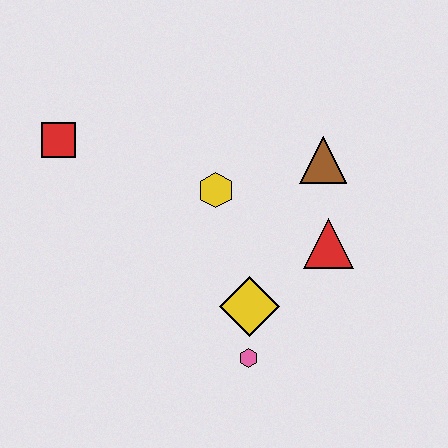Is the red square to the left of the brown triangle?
Yes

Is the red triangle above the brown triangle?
No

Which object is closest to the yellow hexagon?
The brown triangle is closest to the yellow hexagon.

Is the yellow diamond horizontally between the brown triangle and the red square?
Yes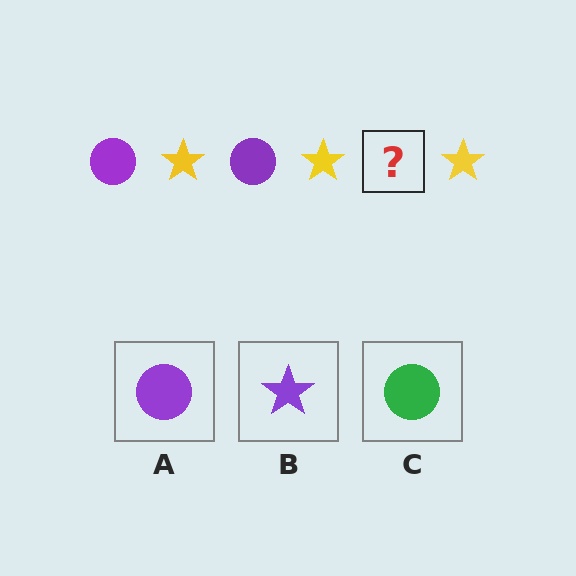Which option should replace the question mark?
Option A.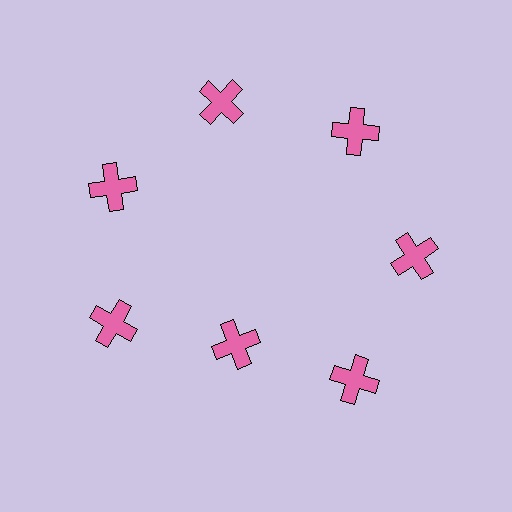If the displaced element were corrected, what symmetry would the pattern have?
It would have 7-fold rotational symmetry — the pattern would map onto itself every 51 degrees.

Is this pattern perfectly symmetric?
No. The 7 pink crosses are arranged in a ring, but one element near the 6 o'clock position is pulled inward toward the center, breaking the 7-fold rotational symmetry.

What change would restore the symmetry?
The symmetry would be restored by moving it outward, back onto the ring so that all 7 crosses sit at equal angles and equal distance from the center.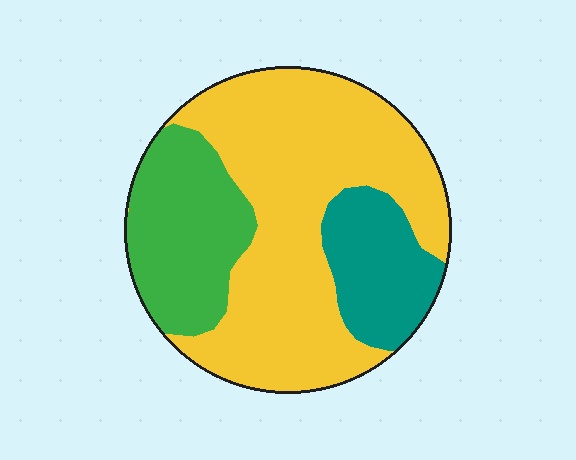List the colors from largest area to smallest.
From largest to smallest: yellow, green, teal.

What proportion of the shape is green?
Green takes up less than a quarter of the shape.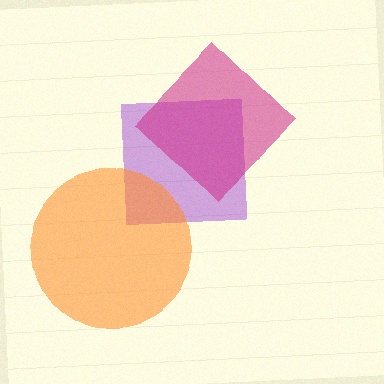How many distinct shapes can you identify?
There are 3 distinct shapes: a purple square, an orange circle, a magenta diamond.